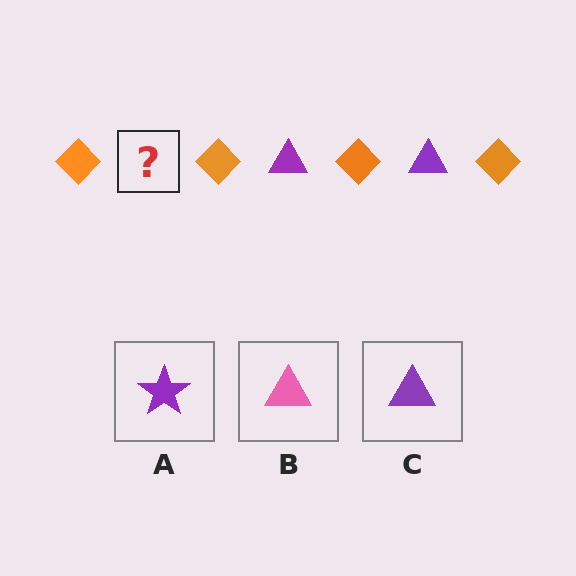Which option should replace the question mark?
Option C.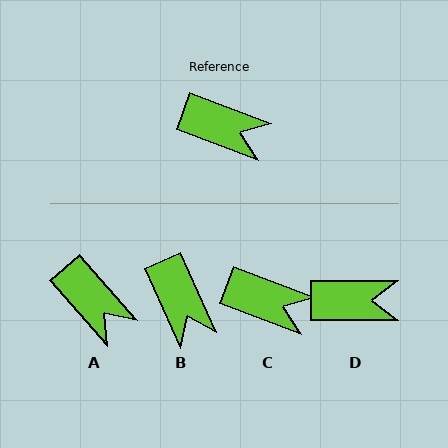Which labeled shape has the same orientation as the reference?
C.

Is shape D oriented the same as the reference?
No, it is off by about 20 degrees.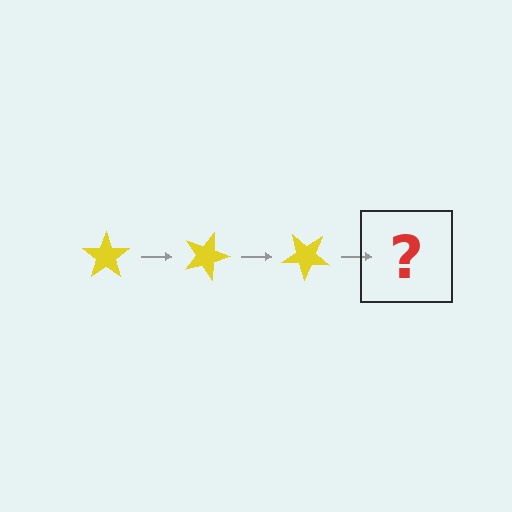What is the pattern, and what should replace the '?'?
The pattern is that the star rotates 20 degrees each step. The '?' should be a yellow star rotated 60 degrees.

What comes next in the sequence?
The next element should be a yellow star rotated 60 degrees.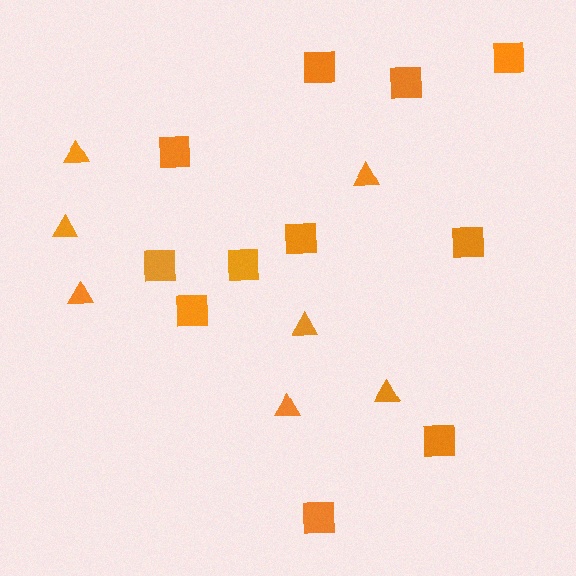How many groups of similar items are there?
There are 2 groups: one group of squares (11) and one group of triangles (7).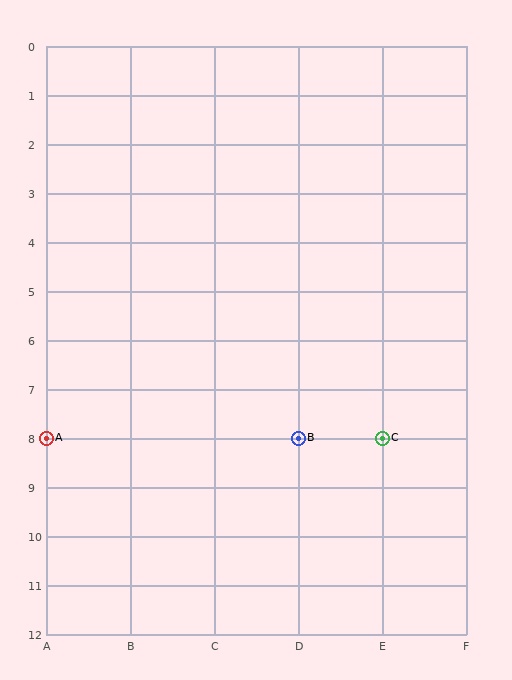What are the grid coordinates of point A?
Point A is at grid coordinates (A, 8).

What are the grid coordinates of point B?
Point B is at grid coordinates (D, 8).